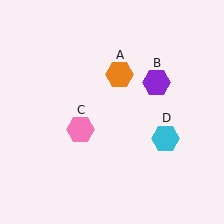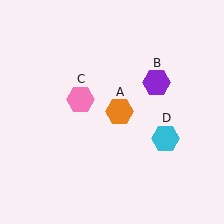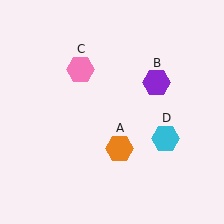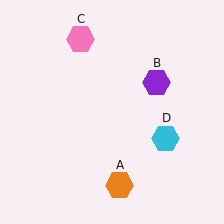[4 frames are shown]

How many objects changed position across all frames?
2 objects changed position: orange hexagon (object A), pink hexagon (object C).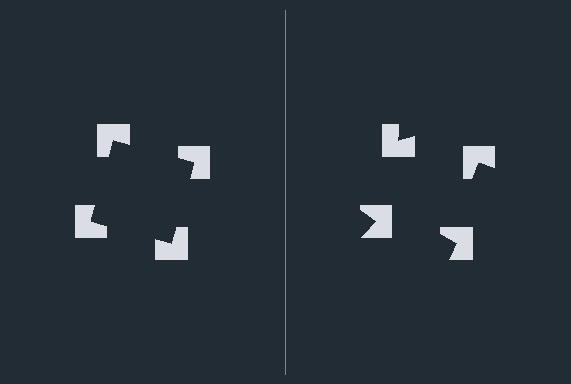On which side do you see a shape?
An illusory square appears on the left side. On the right side the wedge cuts are rotated, so no coherent shape forms.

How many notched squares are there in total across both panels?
8 — 4 on each side.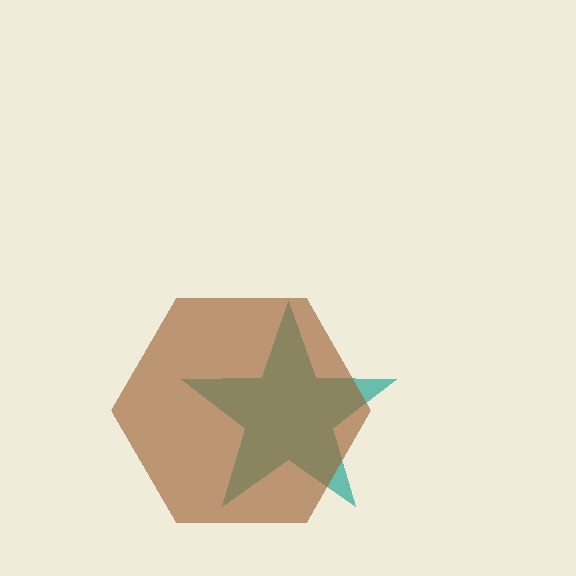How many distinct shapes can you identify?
There are 2 distinct shapes: a teal star, a brown hexagon.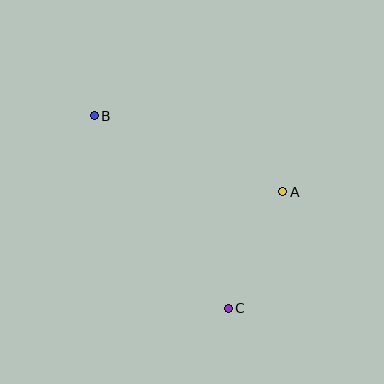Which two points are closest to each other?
Points A and C are closest to each other.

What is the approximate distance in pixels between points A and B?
The distance between A and B is approximately 203 pixels.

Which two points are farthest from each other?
Points B and C are farthest from each other.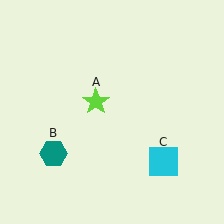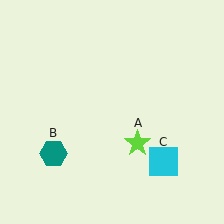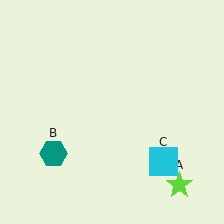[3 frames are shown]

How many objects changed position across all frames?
1 object changed position: lime star (object A).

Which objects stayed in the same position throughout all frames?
Teal hexagon (object B) and cyan square (object C) remained stationary.